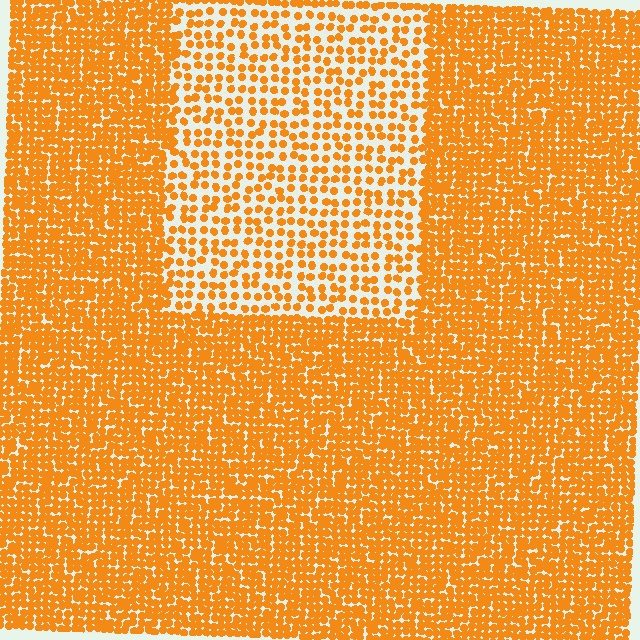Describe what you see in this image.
The image contains small orange elements arranged at two different densities. A rectangle-shaped region is visible where the elements are less densely packed than the surrounding area.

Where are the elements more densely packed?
The elements are more densely packed outside the rectangle boundary.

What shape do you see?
I see a rectangle.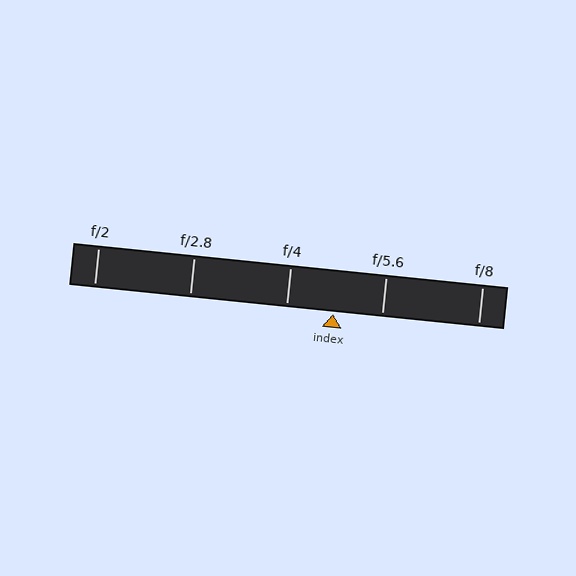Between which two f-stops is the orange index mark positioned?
The index mark is between f/4 and f/5.6.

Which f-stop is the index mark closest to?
The index mark is closest to f/4.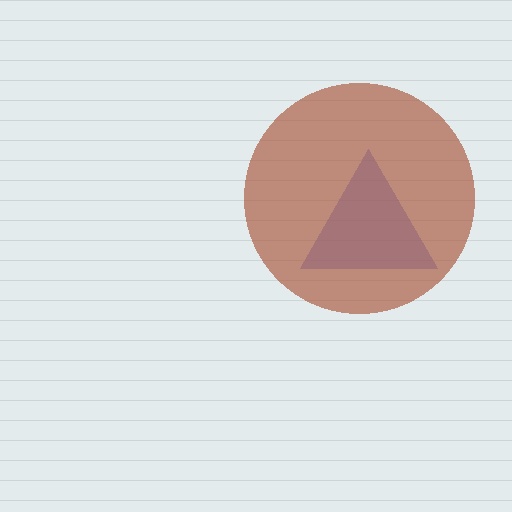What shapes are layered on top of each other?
The layered shapes are: a blue triangle, a brown circle.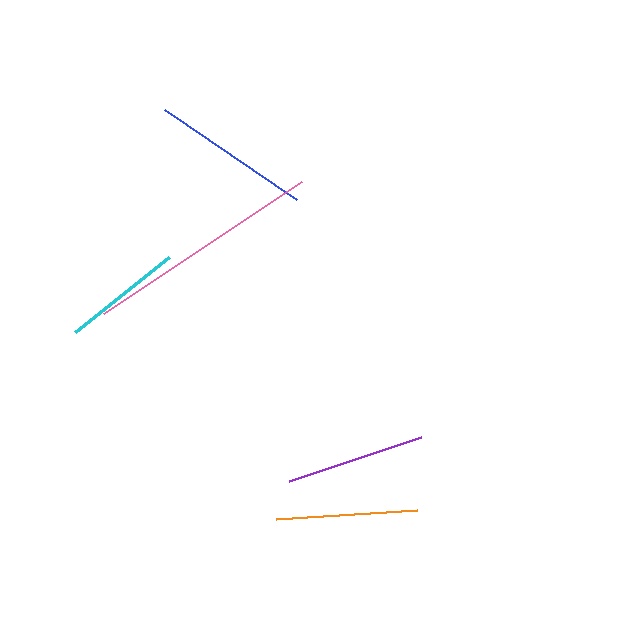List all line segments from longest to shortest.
From longest to shortest: pink, blue, orange, purple, cyan.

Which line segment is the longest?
The pink line is the longest at approximately 239 pixels.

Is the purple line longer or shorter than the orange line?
The orange line is longer than the purple line.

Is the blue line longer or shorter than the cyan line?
The blue line is longer than the cyan line.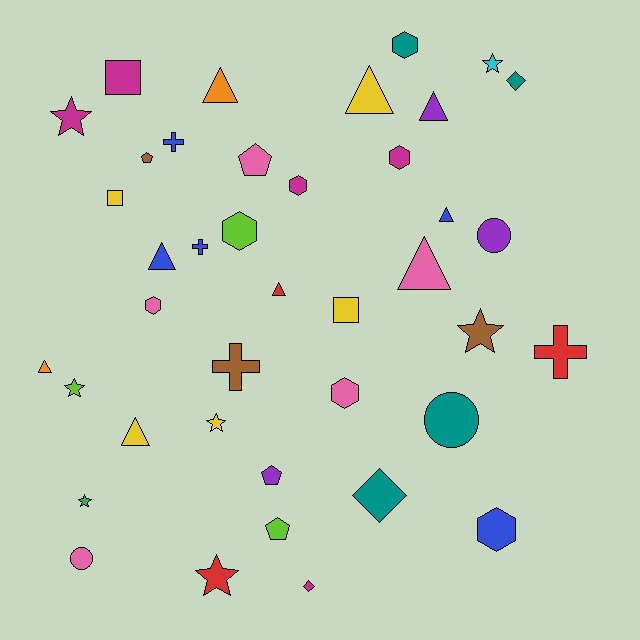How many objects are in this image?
There are 40 objects.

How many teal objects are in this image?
There are 4 teal objects.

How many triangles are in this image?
There are 9 triangles.